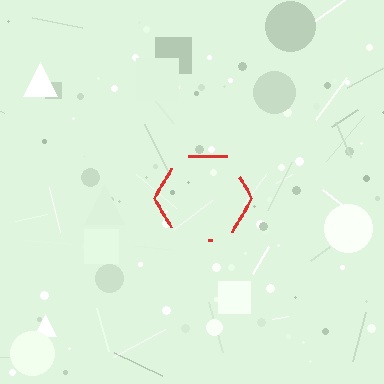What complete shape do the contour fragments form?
The contour fragments form a hexagon.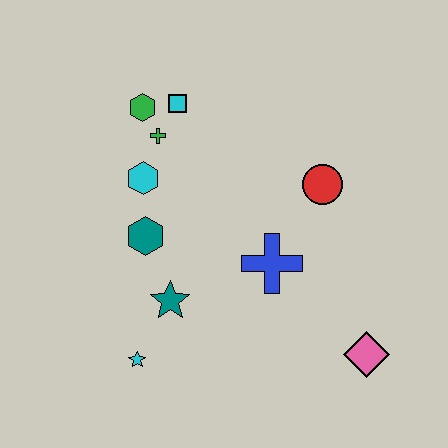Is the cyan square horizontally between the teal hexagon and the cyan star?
No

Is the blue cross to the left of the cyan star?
No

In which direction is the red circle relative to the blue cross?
The red circle is above the blue cross.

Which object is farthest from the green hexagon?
The pink diamond is farthest from the green hexagon.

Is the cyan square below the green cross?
No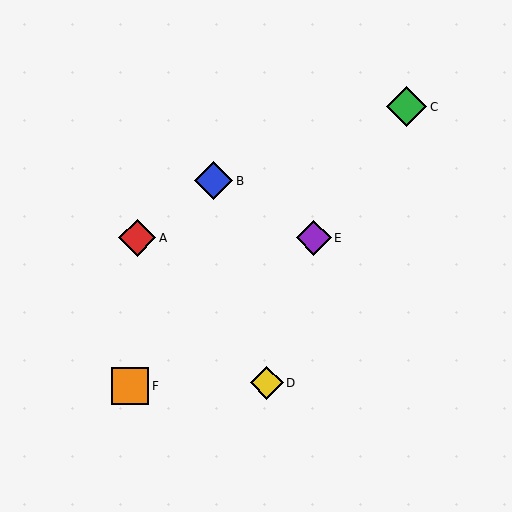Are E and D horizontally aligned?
No, E is at y≈238 and D is at y≈383.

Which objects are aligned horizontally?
Objects A, E are aligned horizontally.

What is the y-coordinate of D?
Object D is at y≈383.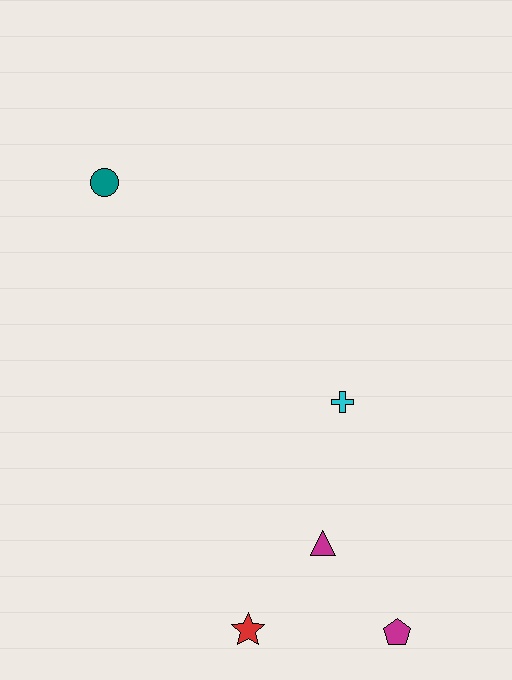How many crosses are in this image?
There is 1 cross.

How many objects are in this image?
There are 5 objects.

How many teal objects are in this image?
There is 1 teal object.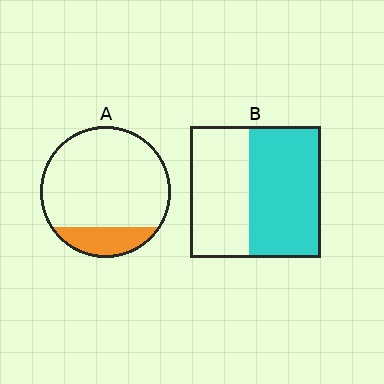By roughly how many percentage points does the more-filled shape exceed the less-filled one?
By roughly 35 percentage points (B over A).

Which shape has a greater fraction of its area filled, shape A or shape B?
Shape B.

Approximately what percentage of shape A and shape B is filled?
A is approximately 20% and B is approximately 55%.